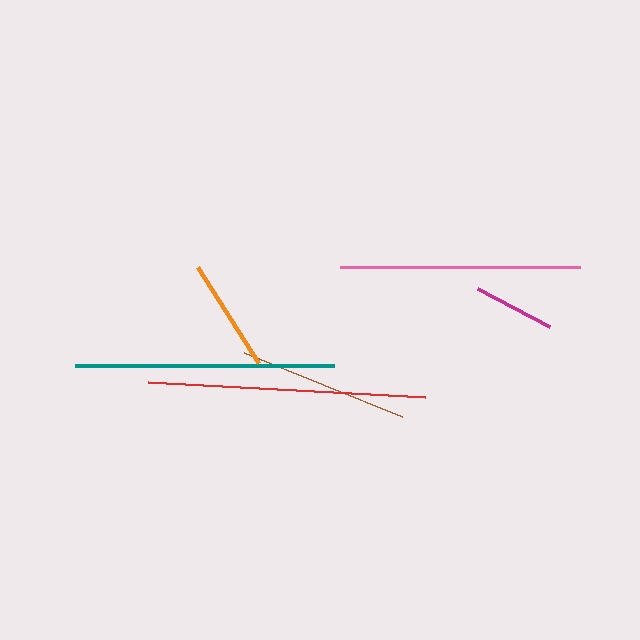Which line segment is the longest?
The red line is the longest at approximately 277 pixels.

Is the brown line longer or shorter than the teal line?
The teal line is longer than the brown line.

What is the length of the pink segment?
The pink segment is approximately 240 pixels long.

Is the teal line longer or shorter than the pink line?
The teal line is longer than the pink line.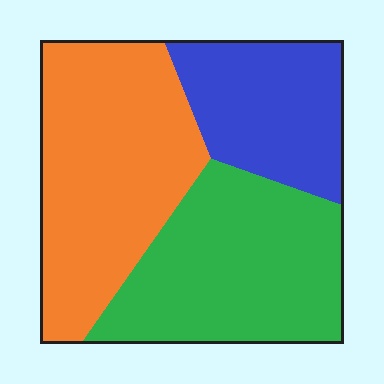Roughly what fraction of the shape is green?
Green takes up about three eighths (3/8) of the shape.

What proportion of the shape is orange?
Orange covers roughly 40% of the shape.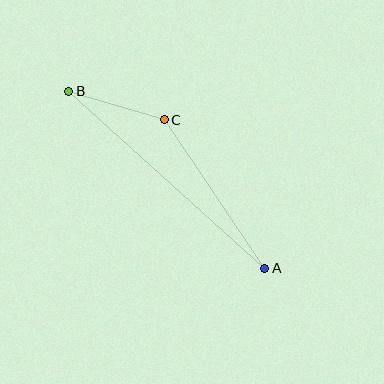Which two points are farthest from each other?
Points A and B are farthest from each other.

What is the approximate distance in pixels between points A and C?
The distance between A and C is approximately 179 pixels.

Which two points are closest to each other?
Points B and C are closest to each other.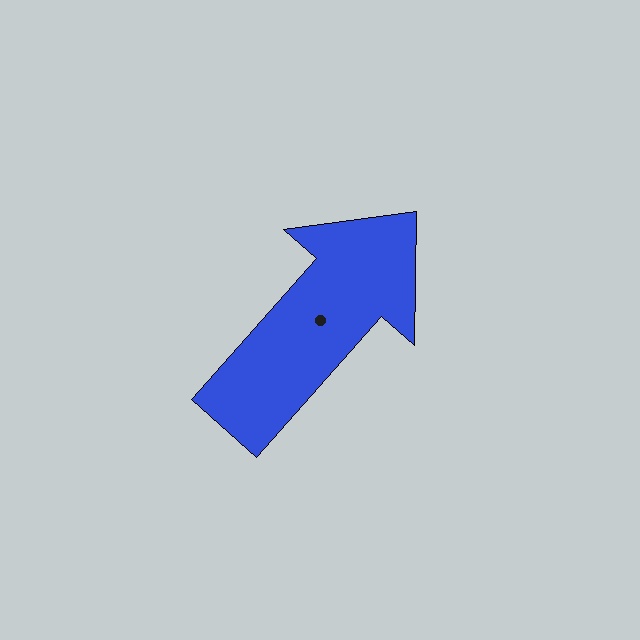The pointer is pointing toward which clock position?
Roughly 1 o'clock.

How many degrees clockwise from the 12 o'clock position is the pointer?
Approximately 42 degrees.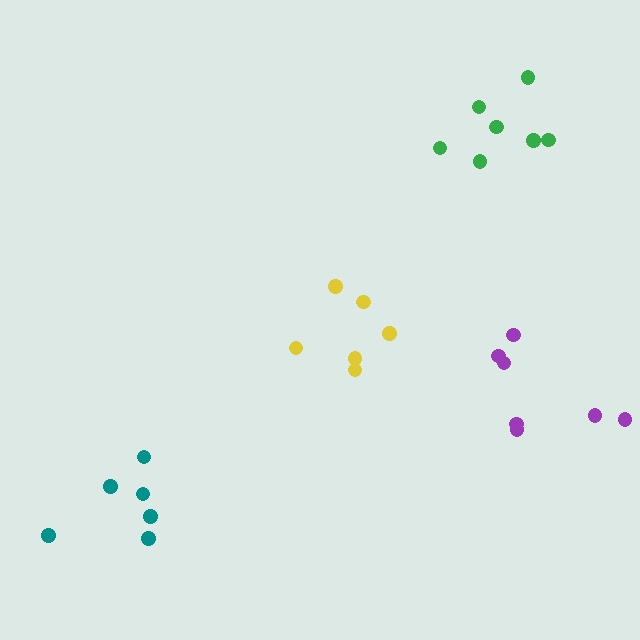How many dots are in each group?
Group 1: 6 dots, Group 2: 6 dots, Group 3: 7 dots, Group 4: 7 dots (26 total).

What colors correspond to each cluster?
The clusters are colored: teal, yellow, purple, green.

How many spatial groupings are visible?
There are 4 spatial groupings.